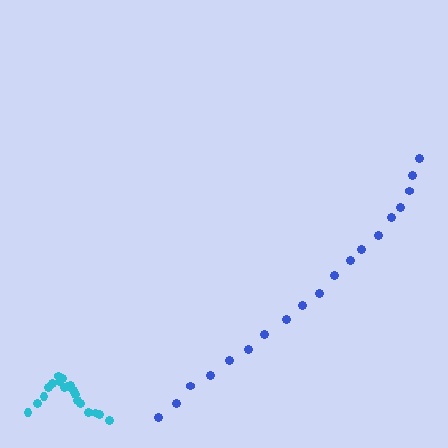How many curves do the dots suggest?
There are 2 distinct paths.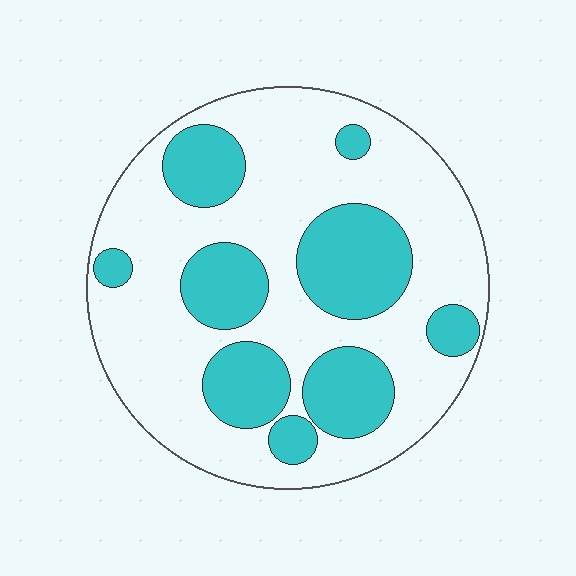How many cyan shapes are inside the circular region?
9.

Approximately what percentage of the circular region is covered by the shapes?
Approximately 35%.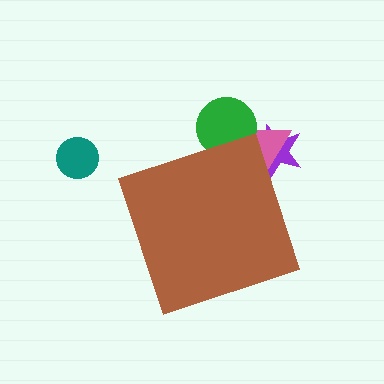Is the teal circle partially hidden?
No, the teal circle is fully visible.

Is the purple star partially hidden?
Yes, the purple star is partially hidden behind the brown diamond.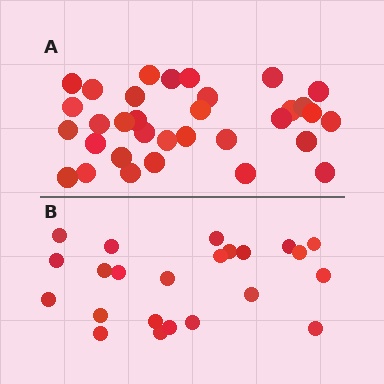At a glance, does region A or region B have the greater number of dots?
Region A (the top region) has more dots.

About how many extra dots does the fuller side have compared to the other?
Region A has roughly 10 or so more dots than region B.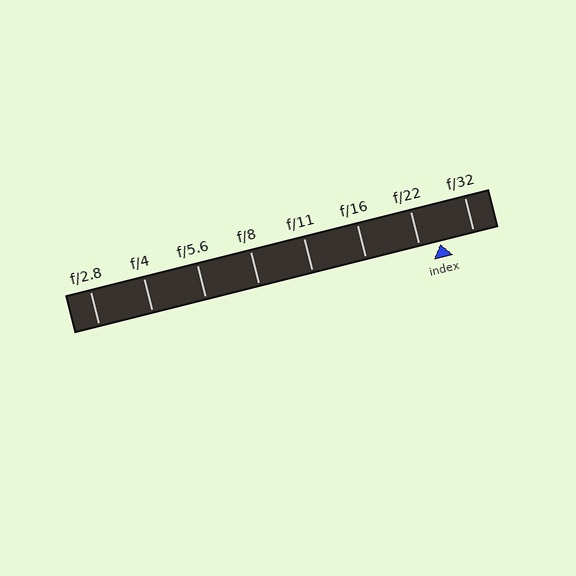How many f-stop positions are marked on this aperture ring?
There are 8 f-stop positions marked.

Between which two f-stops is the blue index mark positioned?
The index mark is between f/22 and f/32.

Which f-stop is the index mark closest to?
The index mark is closest to f/22.